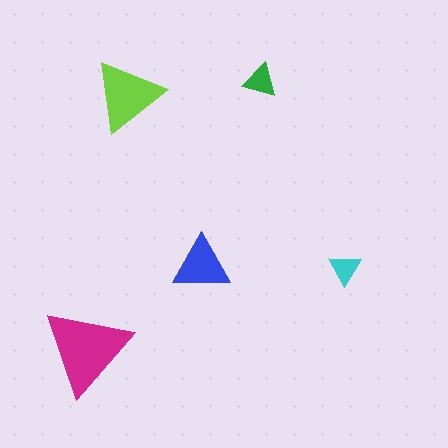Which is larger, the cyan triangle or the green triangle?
The green one.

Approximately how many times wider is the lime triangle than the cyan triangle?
About 2 times wider.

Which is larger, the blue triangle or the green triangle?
The blue one.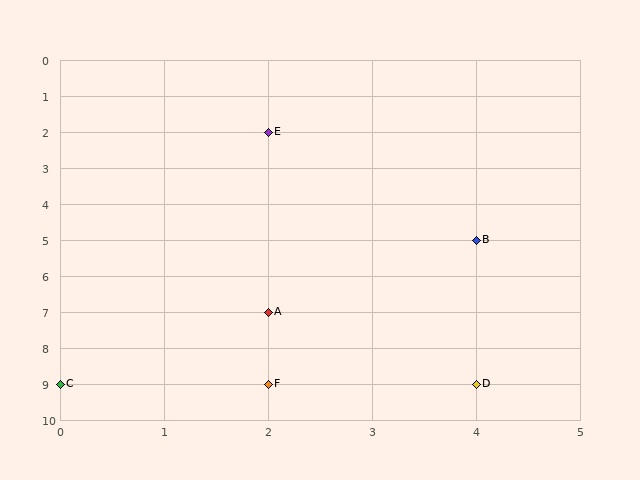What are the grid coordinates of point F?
Point F is at grid coordinates (2, 9).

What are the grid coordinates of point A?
Point A is at grid coordinates (2, 7).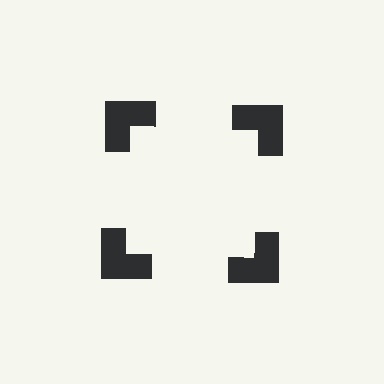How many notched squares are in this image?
There are 4 — one at each vertex of the illusory square.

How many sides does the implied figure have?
4 sides.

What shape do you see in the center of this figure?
An illusory square — its edges are inferred from the aligned wedge cuts in the notched squares, not physically drawn.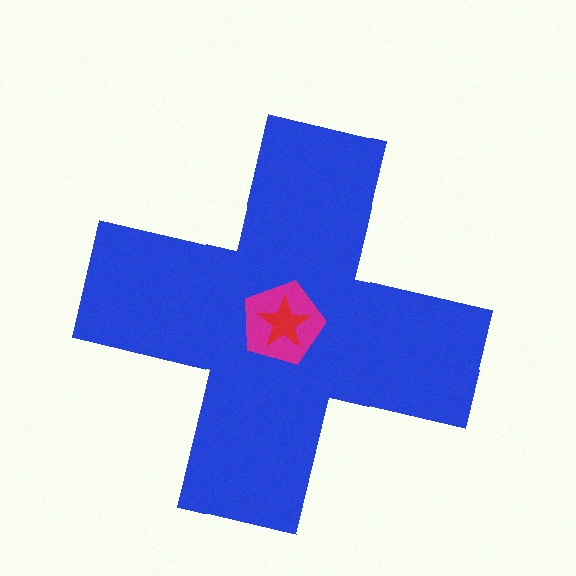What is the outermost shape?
The blue cross.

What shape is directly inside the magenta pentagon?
The red star.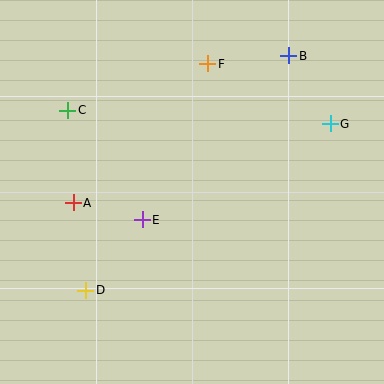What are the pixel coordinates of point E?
Point E is at (142, 220).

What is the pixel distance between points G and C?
The distance between G and C is 263 pixels.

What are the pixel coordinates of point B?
Point B is at (289, 56).